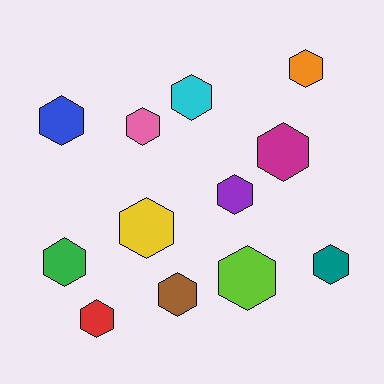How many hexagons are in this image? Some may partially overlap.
There are 12 hexagons.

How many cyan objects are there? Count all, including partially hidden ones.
There is 1 cyan object.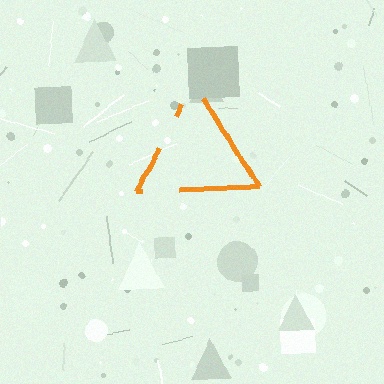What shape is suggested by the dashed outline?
The dashed outline suggests a triangle.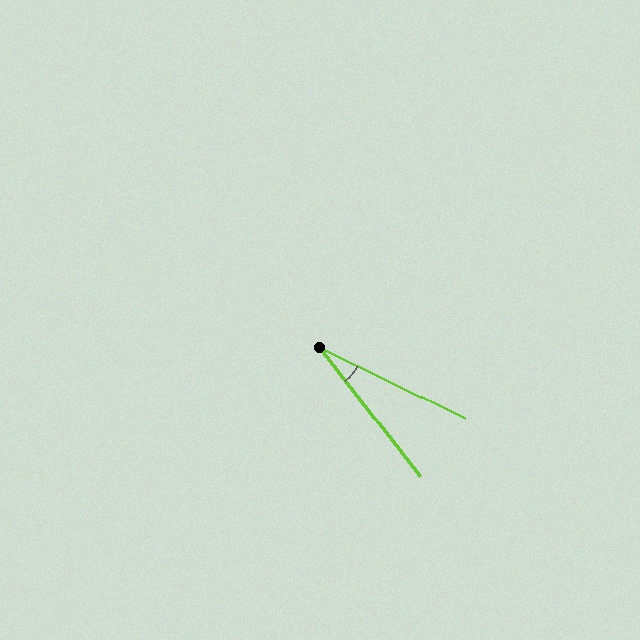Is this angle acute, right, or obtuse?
It is acute.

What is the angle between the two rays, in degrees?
Approximately 26 degrees.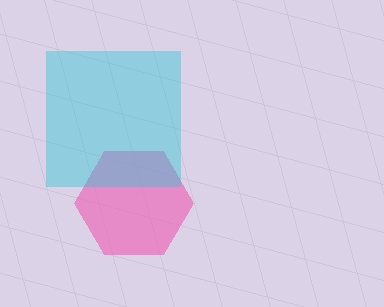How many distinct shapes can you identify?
There are 2 distinct shapes: a pink hexagon, a cyan square.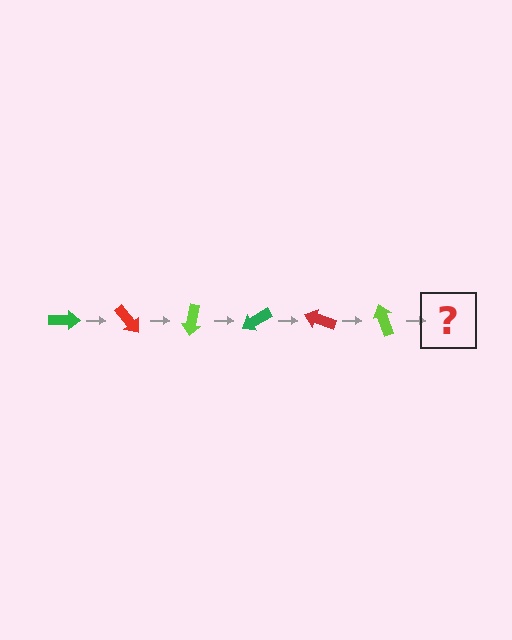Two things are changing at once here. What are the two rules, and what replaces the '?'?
The two rules are that it rotates 50 degrees each step and the color cycles through green, red, and lime. The '?' should be a green arrow, rotated 300 degrees from the start.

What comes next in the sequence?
The next element should be a green arrow, rotated 300 degrees from the start.